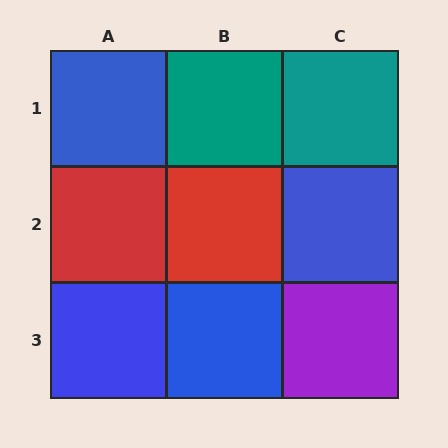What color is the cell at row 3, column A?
Blue.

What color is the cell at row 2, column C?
Blue.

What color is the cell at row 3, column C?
Purple.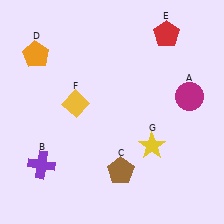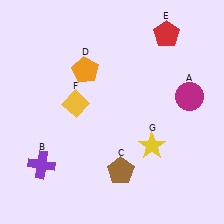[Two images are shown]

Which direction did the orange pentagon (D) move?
The orange pentagon (D) moved right.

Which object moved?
The orange pentagon (D) moved right.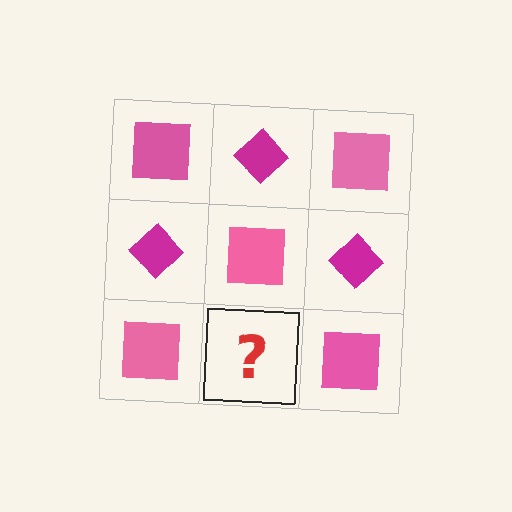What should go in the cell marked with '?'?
The missing cell should contain a magenta diamond.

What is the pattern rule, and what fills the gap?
The rule is that it alternates pink square and magenta diamond in a checkerboard pattern. The gap should be filled with a magenta diamond.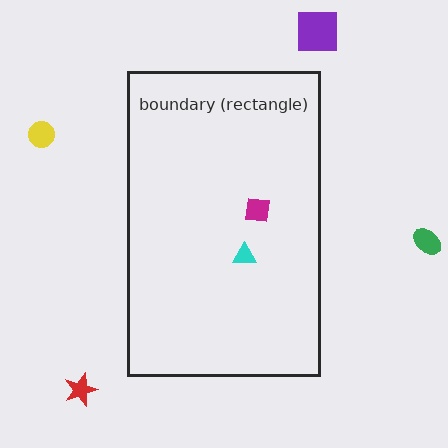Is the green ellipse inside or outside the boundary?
Outside.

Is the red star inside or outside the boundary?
Outside.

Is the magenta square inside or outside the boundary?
Inside.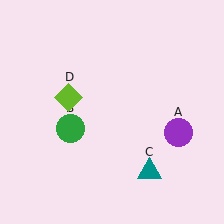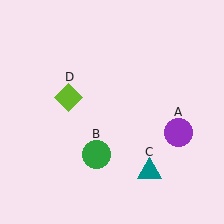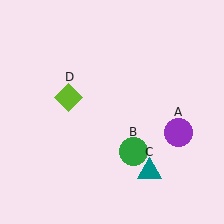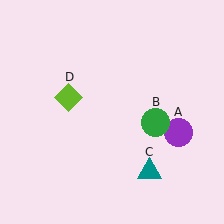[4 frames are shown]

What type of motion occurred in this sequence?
The green circle (object B) rotated counterclockwise around the center of the scene.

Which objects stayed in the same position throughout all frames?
Purple circle (object A) and teal triangle (object C) and lime diamond (object D) remained stationary.